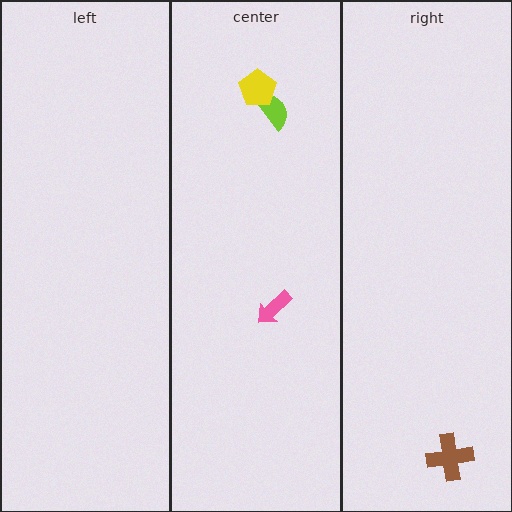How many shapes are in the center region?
3.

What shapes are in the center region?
The pink arrow, the lime semicircle, the yellow pentagon.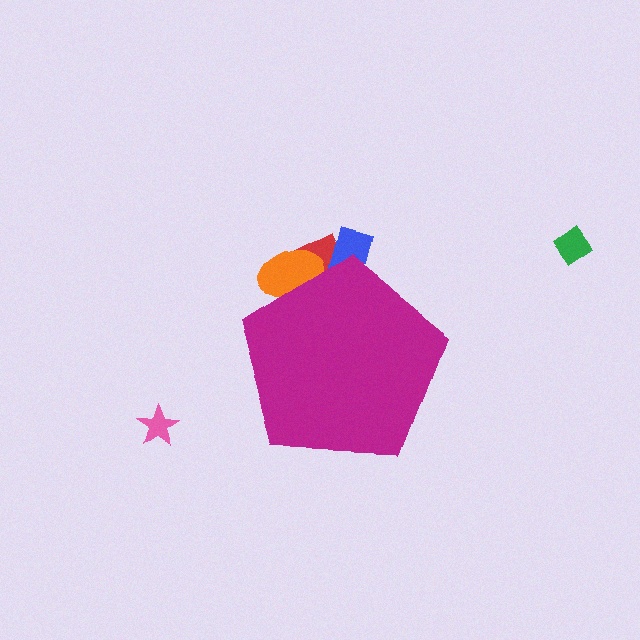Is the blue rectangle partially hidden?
Yes, the blue rectangle is partially hidden behind the magenta pentagon.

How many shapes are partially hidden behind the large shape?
3 shapes are partially hidden.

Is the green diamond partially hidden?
No, the green diamond is fully visible.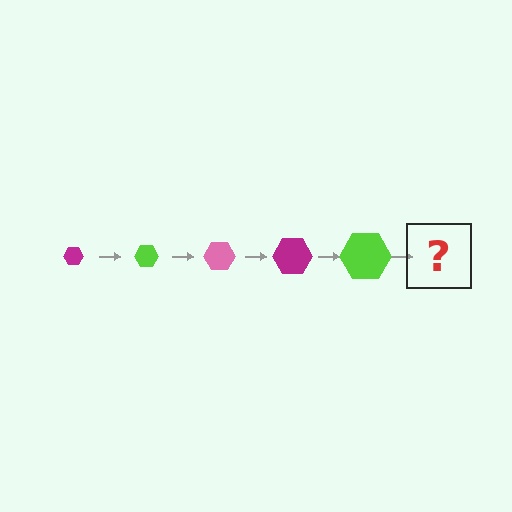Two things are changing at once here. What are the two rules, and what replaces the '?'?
The two rules are that the hexagon grows larger each step and the color cycles through magenta, lime, and pink. The '?' should be a pink hexagon, larger than the previous one.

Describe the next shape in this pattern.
It should be a pink hexagon, larger than the previous one.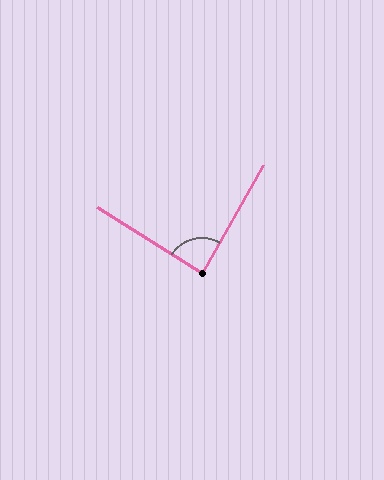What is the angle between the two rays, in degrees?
Approximately 87 degrees.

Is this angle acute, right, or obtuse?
It is approximately a right angle.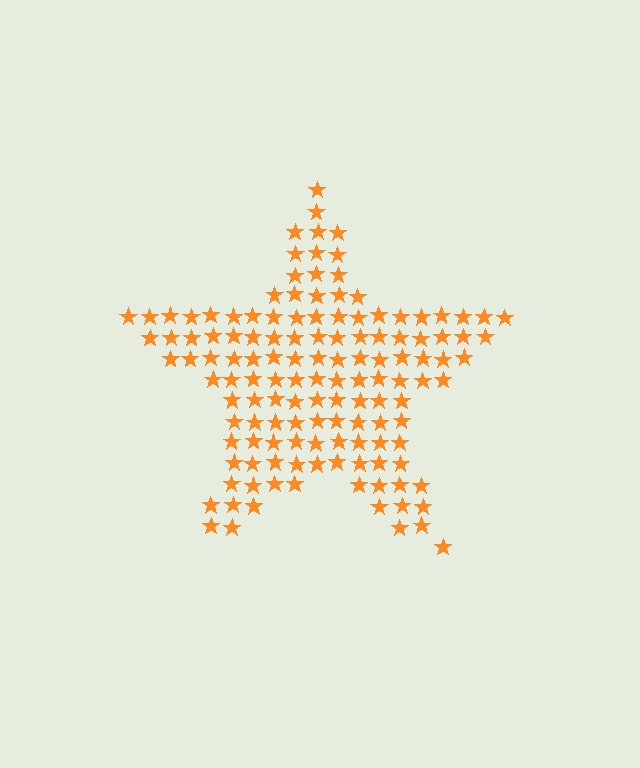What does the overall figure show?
The overall figure shows a star.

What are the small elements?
The small elements are stars.